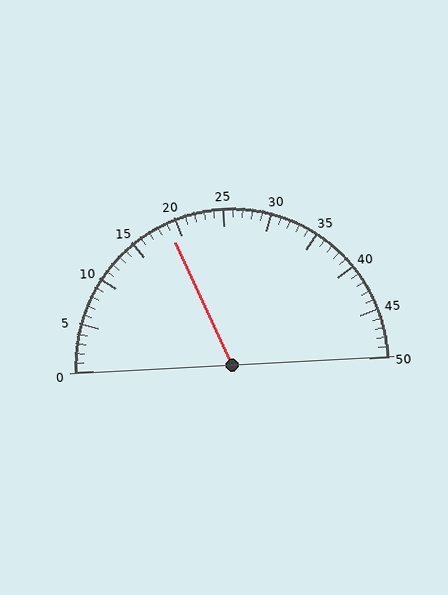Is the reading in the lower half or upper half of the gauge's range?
The reading is in the lower half of the range (0 to 50).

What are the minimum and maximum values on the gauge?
The gauge ranges from 0 to 50.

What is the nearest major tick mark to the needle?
The nearest major tick mark is 20.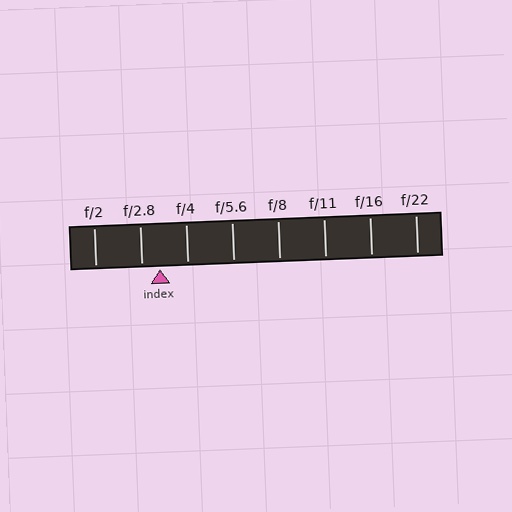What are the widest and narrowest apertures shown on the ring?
The widest aperture shown is f/2 and the narrowest is f/22.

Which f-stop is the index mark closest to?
The index mark is closest to f/2.8.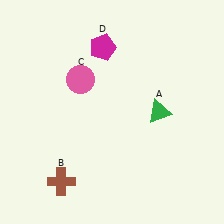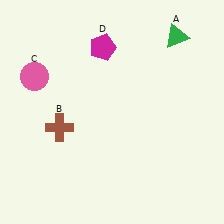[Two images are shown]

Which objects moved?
The objects that moved are: the green triangle (A), the brown cross (B), the pink circle (C).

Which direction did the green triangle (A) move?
The green triangle (A) moved up.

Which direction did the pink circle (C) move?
The pink circle (C) moved left.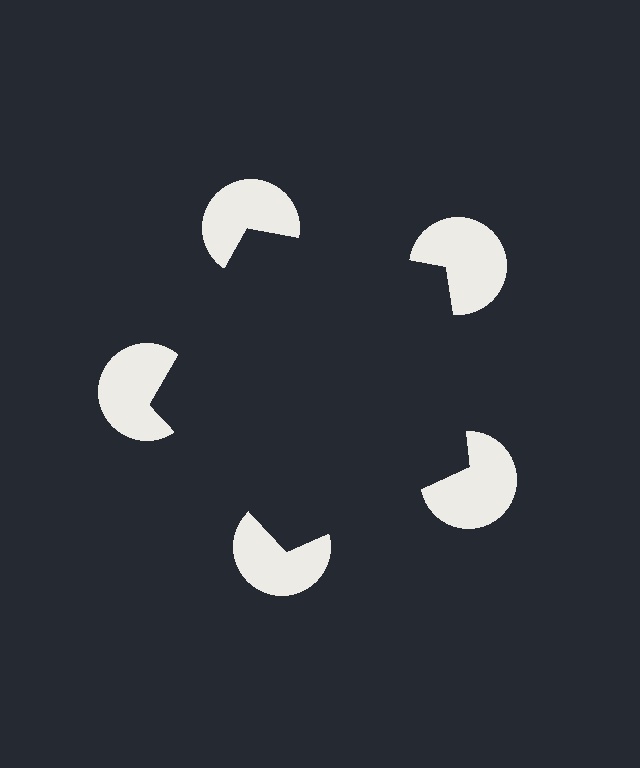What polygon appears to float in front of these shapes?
An illusory pentagon — its edges are inferred from the aligned wedge cuts in the pac-man discs, not physically drawn.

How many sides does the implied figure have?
5 sides.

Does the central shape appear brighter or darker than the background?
It typically appears slightly darker than the background, even though no actual brightness change is drawn.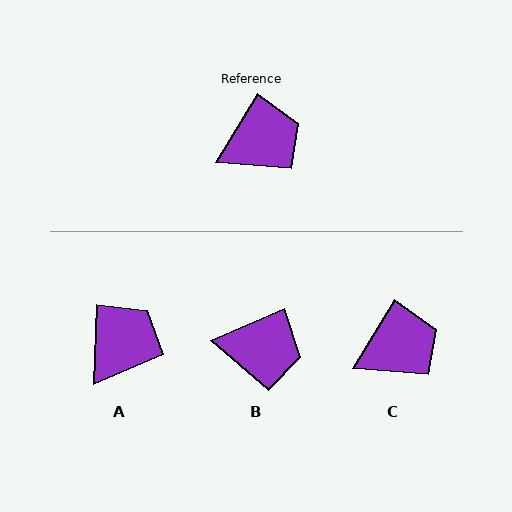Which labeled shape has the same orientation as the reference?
C.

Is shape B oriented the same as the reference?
No, it is off by about 36 degrees.